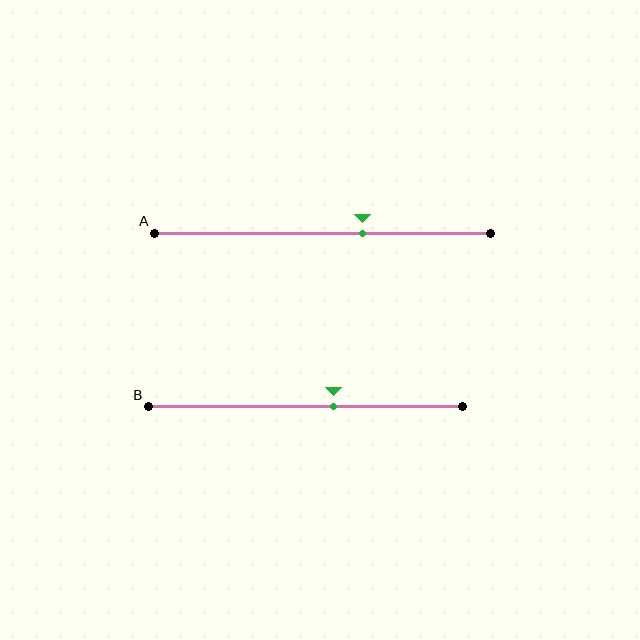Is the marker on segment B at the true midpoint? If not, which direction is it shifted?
No, the marker on segment B is shifted to the right by about 9% of the segment length.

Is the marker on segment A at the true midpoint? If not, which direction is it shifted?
No, the marker on segment A is shifted to the right by about 12% of the segment length.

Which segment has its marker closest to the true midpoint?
Segment B has its marker closest to the true midpoint.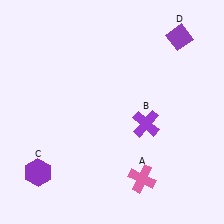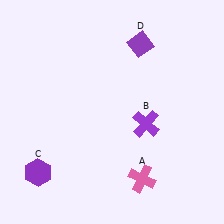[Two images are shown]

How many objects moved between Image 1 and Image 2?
1 object moved between the two images.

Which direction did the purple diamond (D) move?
The purple diamond (D) moved left.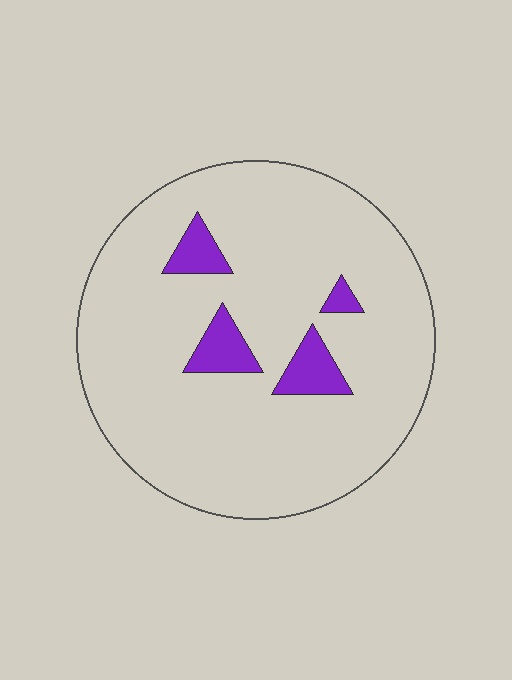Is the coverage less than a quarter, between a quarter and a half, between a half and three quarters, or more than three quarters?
Less than a quarter.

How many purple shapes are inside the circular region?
4.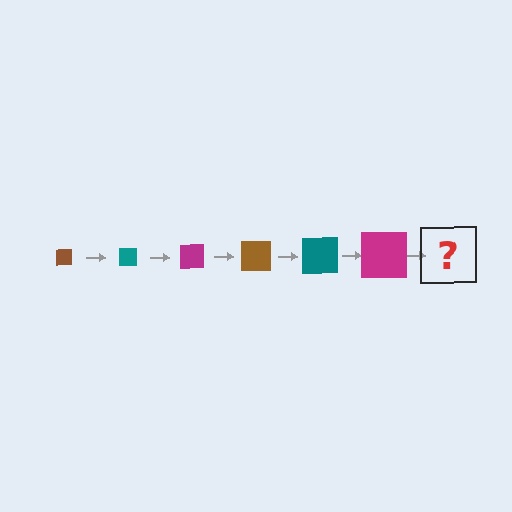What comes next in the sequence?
The next element should be a brown square, larger than the previous one.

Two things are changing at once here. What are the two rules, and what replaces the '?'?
The two rules are that the square grows larger each step and the color cycles through brown, teal, and magenta. The '?' should be a brown square, larger than the previous one.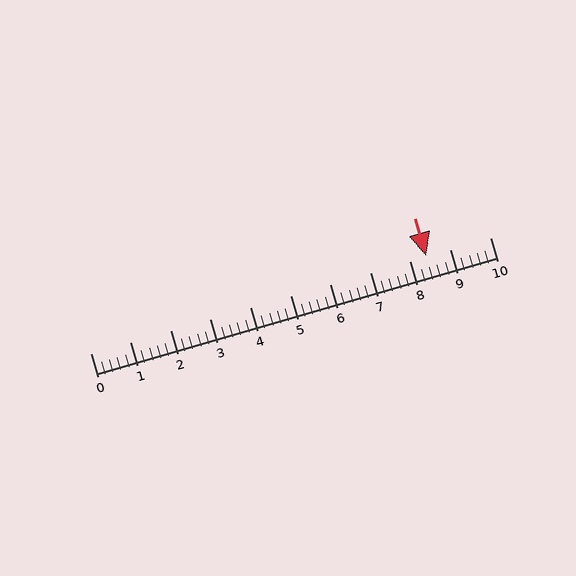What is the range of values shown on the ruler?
The ruler shows values from 0 to 10.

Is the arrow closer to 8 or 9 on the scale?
The arrow is closer to 8.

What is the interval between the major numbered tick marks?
The major tick marks are spaced 1 units apart.